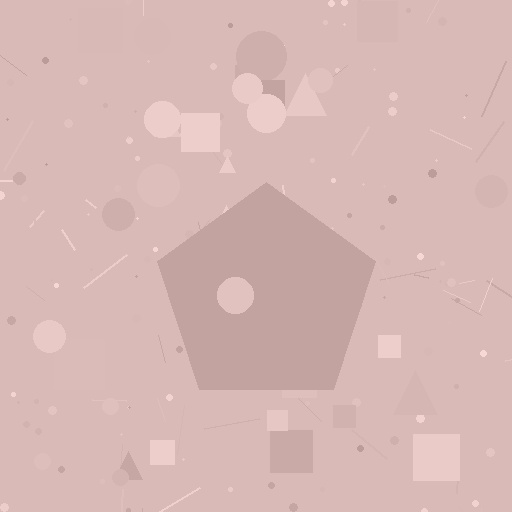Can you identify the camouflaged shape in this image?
The camouflaged shape is a pentagon.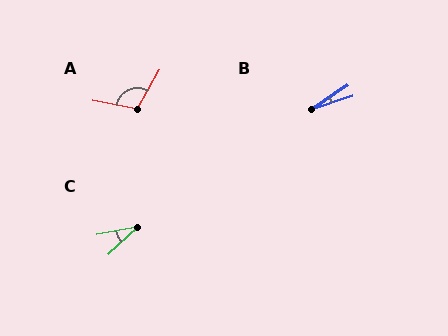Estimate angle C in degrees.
Approximately 33 degrees.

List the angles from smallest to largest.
B (16°), C (33°), A (109°).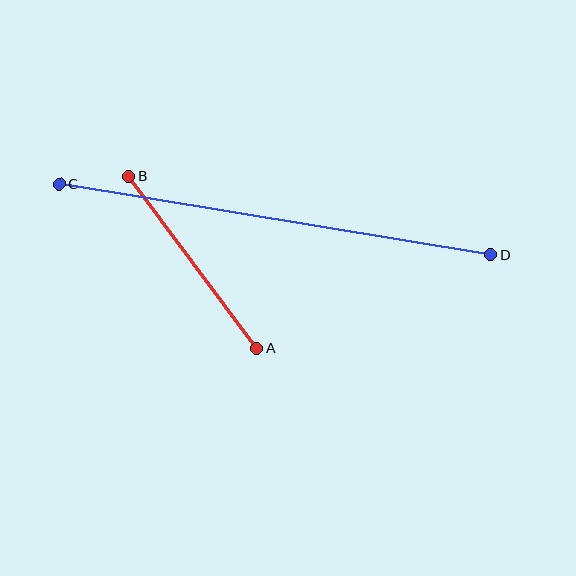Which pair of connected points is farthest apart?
Points C and D are farthest apart.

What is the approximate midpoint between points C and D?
The midpoint is at approximately (275, 219) pixels.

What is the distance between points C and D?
The distance is approximately 437 pixels.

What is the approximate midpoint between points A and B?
The midpoint is at approximately (193, 262) pixels.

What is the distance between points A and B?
The distance is approximately 214 pixels.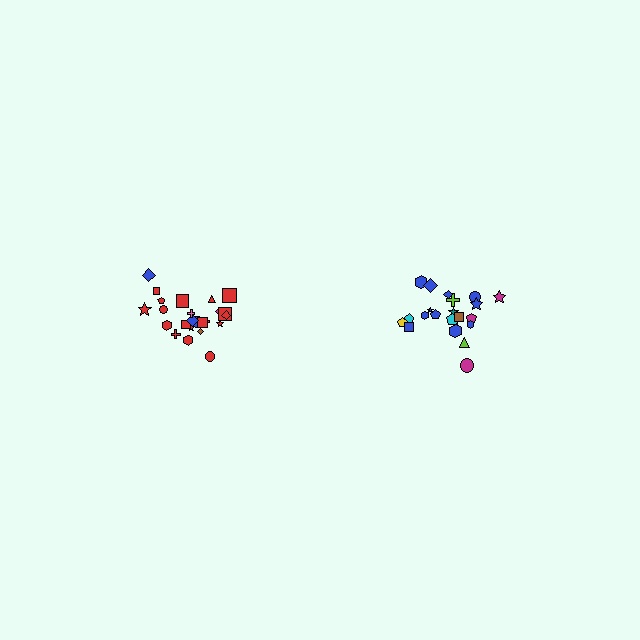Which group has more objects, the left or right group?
The left group.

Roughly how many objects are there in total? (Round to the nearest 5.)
Roughly 45 objects in total.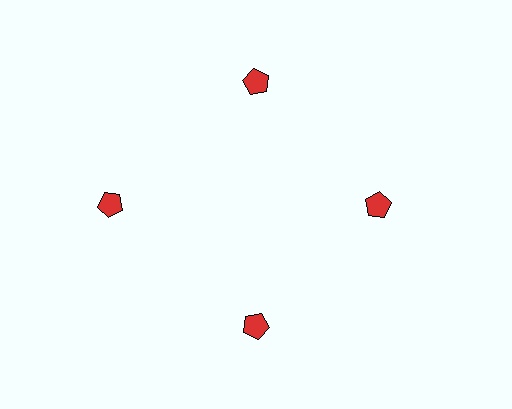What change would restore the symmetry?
The symmetry would be restored by moving it inward, back onto the ring so that all 4 pentagons sit at equal angles and equal distance from the center.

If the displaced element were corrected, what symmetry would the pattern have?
It would have 4-fold rotational symmetry — the pattern would map onto itself every 90 degrees.